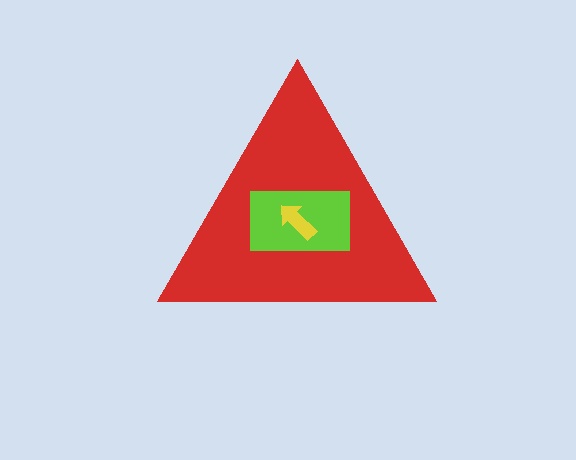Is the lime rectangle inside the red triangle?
Yes.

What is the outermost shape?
The red triangle.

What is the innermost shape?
The yellow arrow.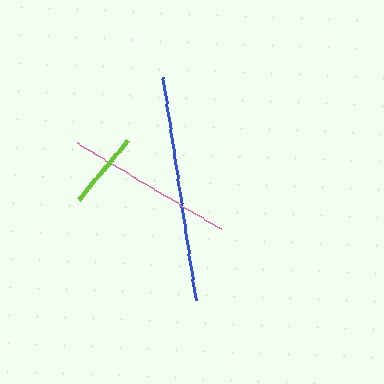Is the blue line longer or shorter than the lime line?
The blue line is longer than the lime line.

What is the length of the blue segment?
The blue segment is approximately 225 pixels long.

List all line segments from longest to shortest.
From longest to shortest: blue, pink, lime.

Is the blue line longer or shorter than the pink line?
The blue line is longer than the pink line.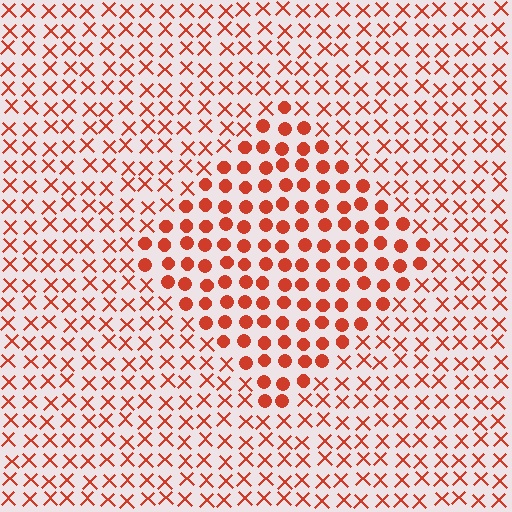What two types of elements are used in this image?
The image uses circles inside the diamond region and X marks outside it.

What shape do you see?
I see a diamond.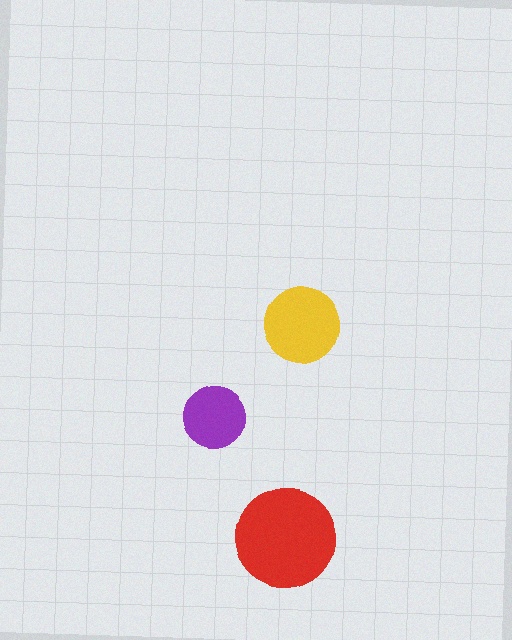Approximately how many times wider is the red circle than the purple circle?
About 1.5 times wider.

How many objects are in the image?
There are 3 objects in the image.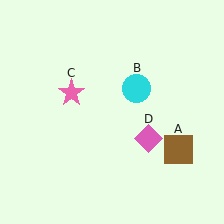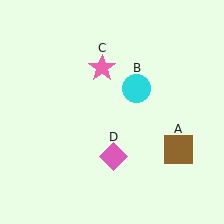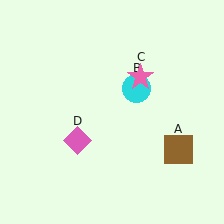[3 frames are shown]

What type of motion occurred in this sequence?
The pink star (object C), pink diamond (object D) rotated clockwise around the center of the scene.